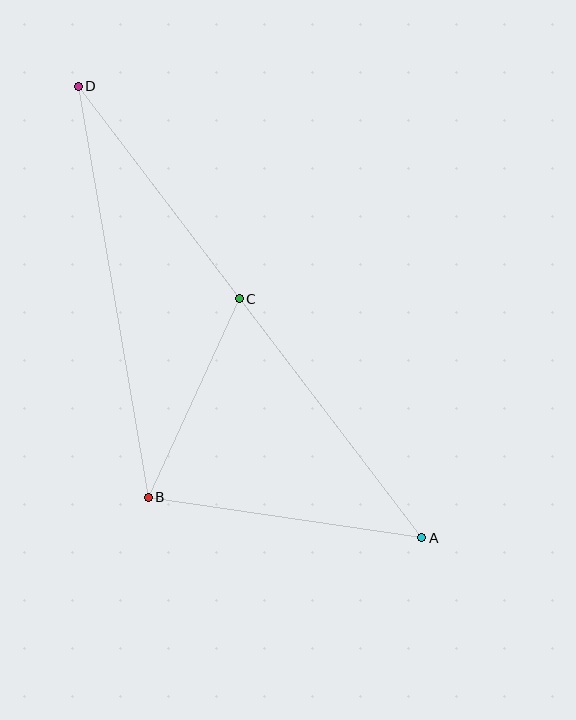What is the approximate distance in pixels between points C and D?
The distance between C and D is approximately 266 pixels.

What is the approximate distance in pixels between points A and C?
The distance between A and C is approximately 301 pixels.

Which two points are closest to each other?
Points B and C are closest to each other.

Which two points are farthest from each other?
Points A and D are farthest from each other.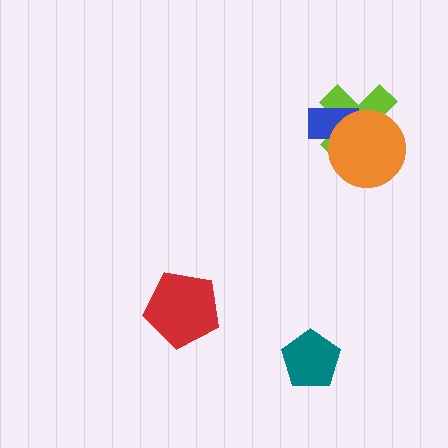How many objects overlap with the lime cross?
2 objects overlap with the lime cross.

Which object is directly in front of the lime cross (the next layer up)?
The blue rectangle is directly in front of the lime cross.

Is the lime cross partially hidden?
Yes, it is partially covered by another shape.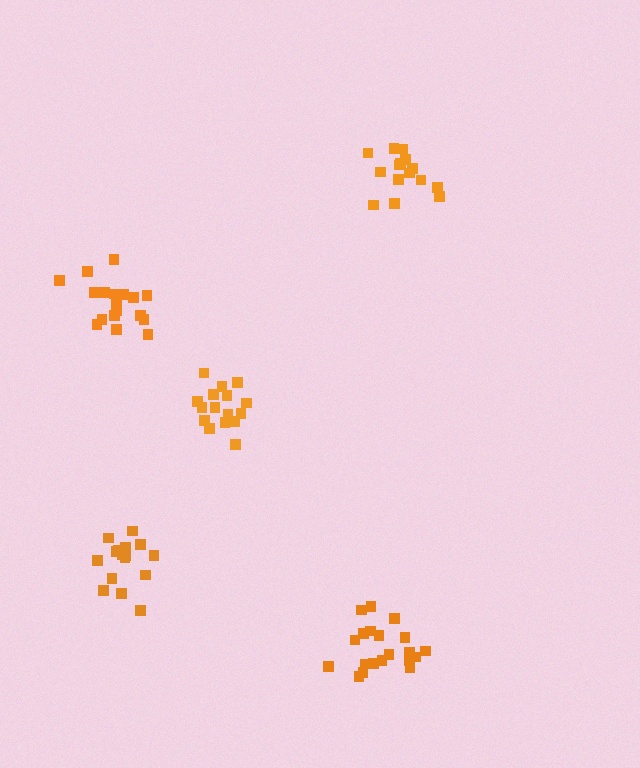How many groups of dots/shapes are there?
There are 5 groups.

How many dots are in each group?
Group 1: 20 dots, Group 2: 15 dots, Group 3: 16 dots, Group 4: 18 dots, Group 5: 16 dots (85 total).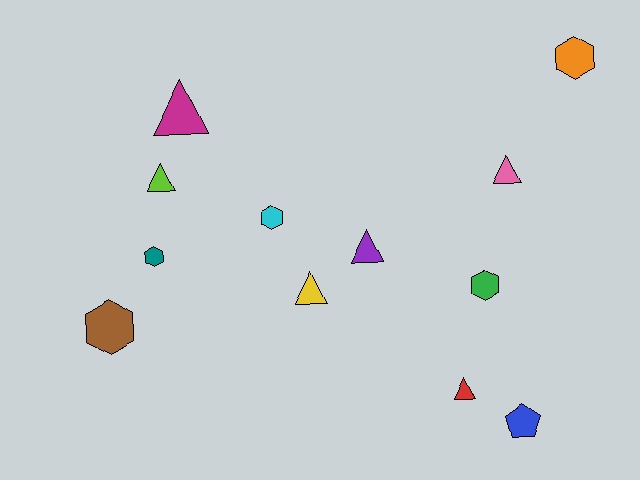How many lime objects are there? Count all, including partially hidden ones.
There is 1 lime object.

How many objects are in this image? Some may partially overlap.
There are 12 objects.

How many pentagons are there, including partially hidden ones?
There is 1 pentagon.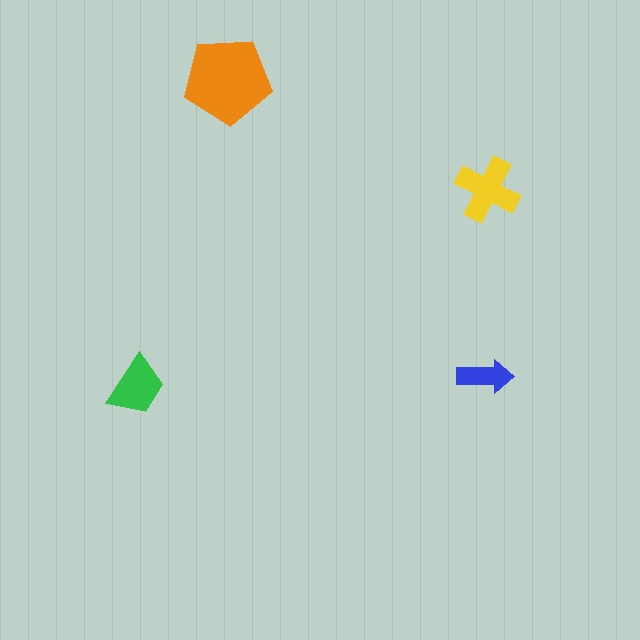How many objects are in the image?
There are 4 objects in the image.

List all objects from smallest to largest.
The blue arrow, the green trapezoid, the yellow cross, the orange pentagon.